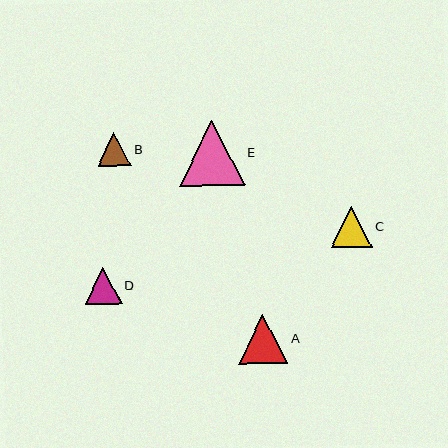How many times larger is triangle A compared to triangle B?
Triangle A is approximately 1.5 times the size of triangle B.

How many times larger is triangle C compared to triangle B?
Triangle C is approximately 1.2 times the size of triangle B.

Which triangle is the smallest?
Triangle B is the smallest with a size of approximately 33 pixels.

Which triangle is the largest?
Triangle E is the largest with a size of approximately 66 pixels.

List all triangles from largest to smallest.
From largest to smallest: E, A, C, D, B.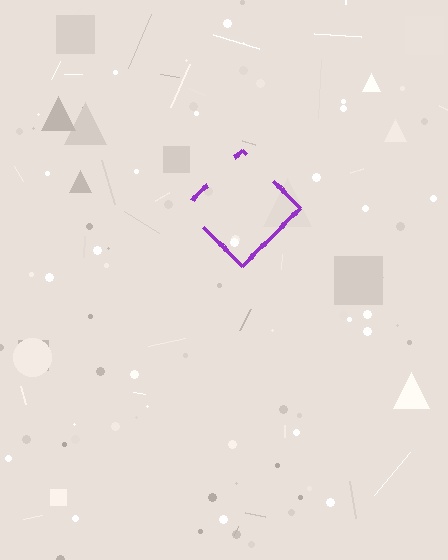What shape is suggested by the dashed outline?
The dashed outline suggests a diamond.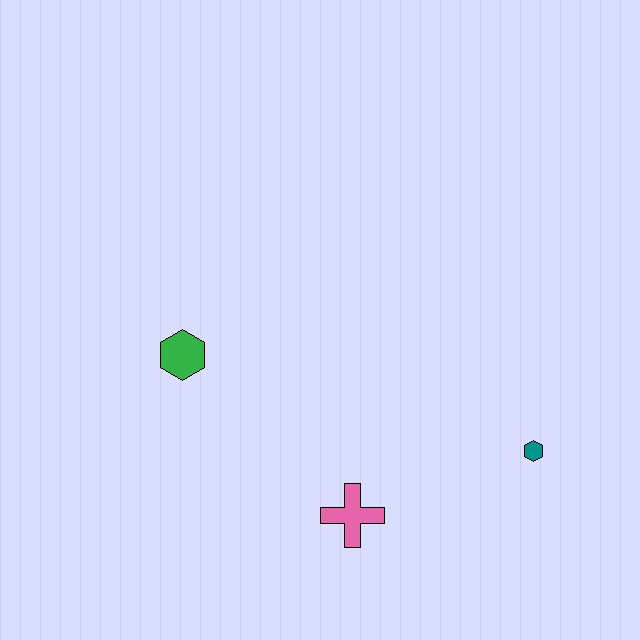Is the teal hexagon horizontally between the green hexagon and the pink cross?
No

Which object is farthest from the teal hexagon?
The green hexagon is farthest from the teal hexagon.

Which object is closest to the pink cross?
The teal hexagon is closest to the pink cross.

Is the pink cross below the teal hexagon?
Yes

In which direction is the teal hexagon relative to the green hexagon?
The teal hexagon is to the right of the green hexagon.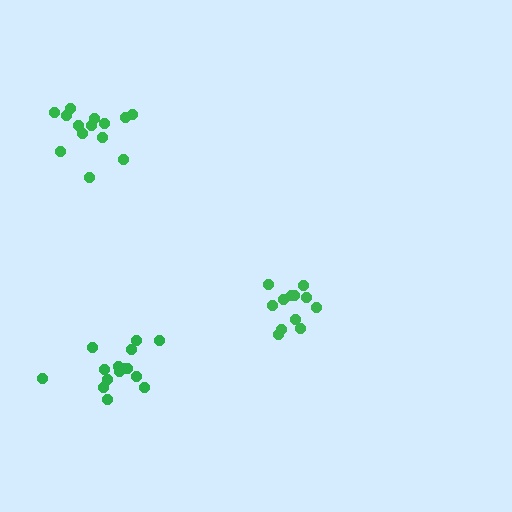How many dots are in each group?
Group 1: 13 dots, Group 2: 15 dots, Group 3: 14 dots (42 total).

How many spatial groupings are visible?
There are 3 spatial groupings.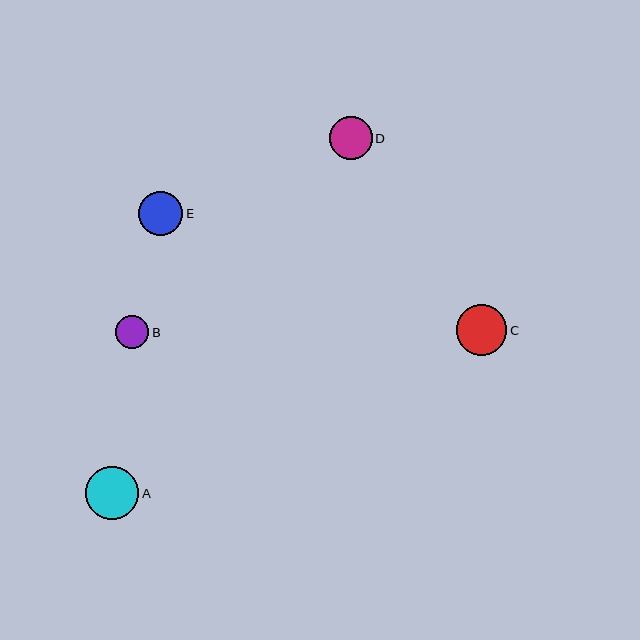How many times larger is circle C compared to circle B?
Circle C is approximately 1.5 times the size of circle B.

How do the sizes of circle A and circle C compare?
Circle A and circle C are approximately the same size.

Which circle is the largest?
Circle A is the largest with a size of approximately 53 pixels.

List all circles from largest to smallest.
From largest to smallest: A, C, E, D, B.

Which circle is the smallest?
Circle B is the smallest with a size of approximately 33 pixels.